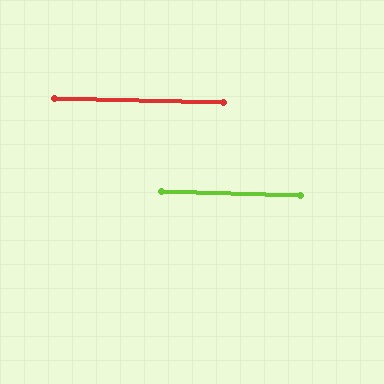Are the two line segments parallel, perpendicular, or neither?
Parallel — their directions differ by only 0.0°.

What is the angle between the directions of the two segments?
Approximately 0 degrees.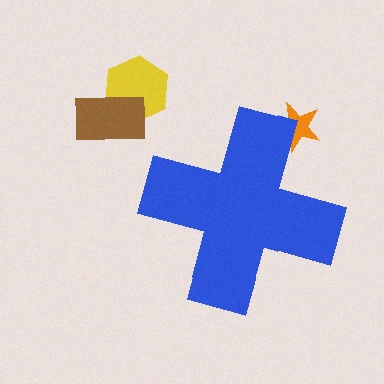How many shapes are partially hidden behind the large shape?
1 shape is partially hidden.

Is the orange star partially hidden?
Yes, the orange star is partially hidden behind the blue cross.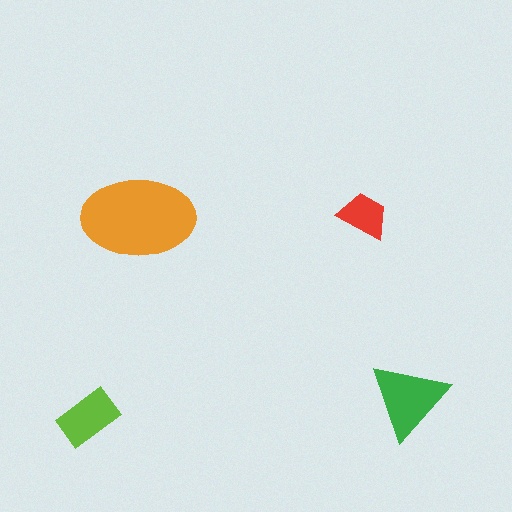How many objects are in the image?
There are 4 objects in the image.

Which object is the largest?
The orange ellipse.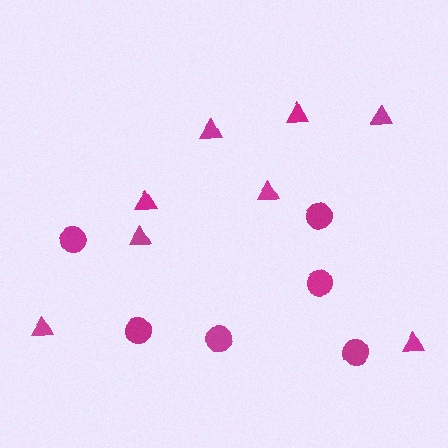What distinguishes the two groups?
There are 2 groups: one group of circles (6) and one group of triangles (8).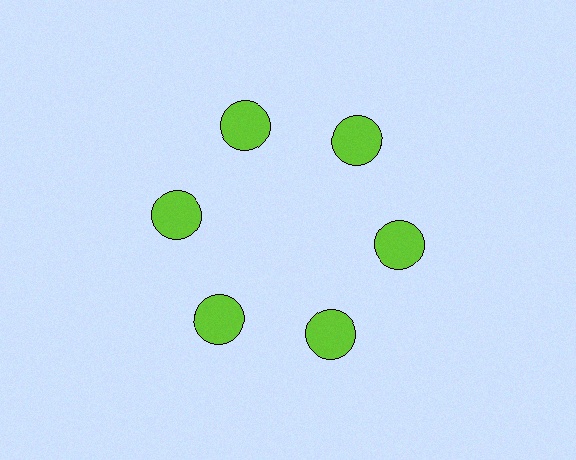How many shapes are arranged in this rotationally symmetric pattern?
There are 6 shapes, arranged in 6 groups of 1.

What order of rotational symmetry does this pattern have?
This pattern has 6-fold rotational symmetry.